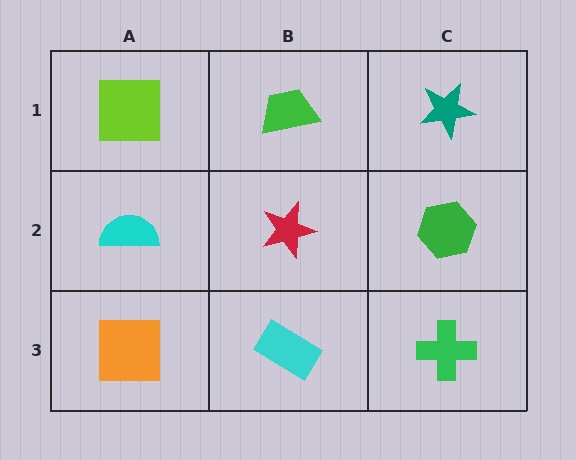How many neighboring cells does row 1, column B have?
3.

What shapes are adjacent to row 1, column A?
A cyan semicircle (row 2, column A), a green trapezoid (row 1, column B).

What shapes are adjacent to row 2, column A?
A lime square (row 1, column A), an orange square (row 3, column A), a red star (row 2, column B).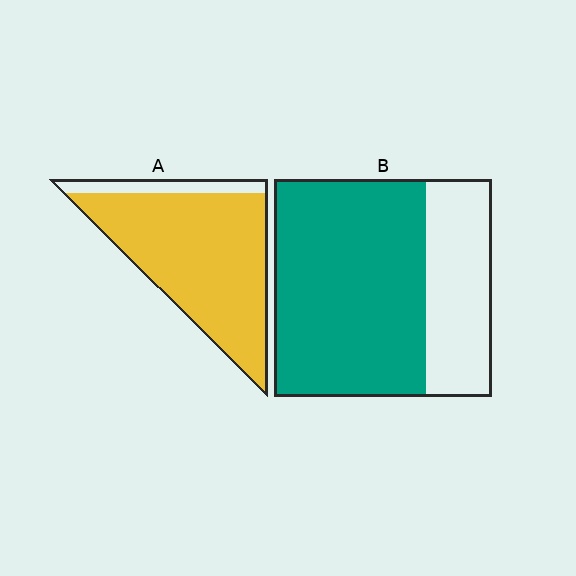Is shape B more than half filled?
Yes.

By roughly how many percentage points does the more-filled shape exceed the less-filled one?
By roughly 20 percentage points (A over B).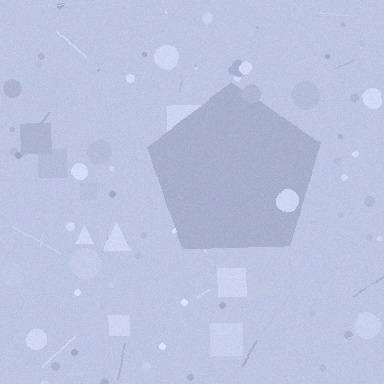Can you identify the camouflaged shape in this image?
The camouflaged shape is a pentagon.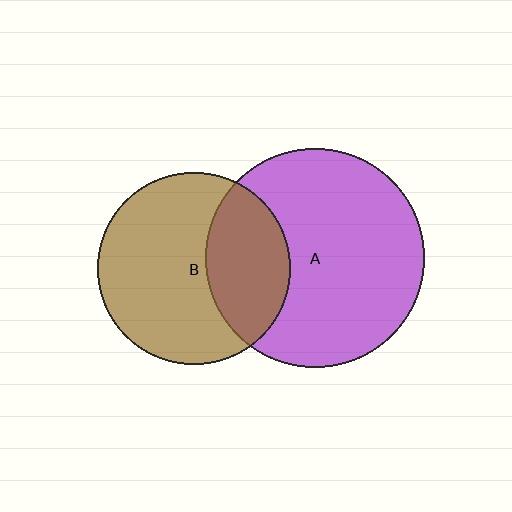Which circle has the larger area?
Circle A (purple).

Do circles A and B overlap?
Yes.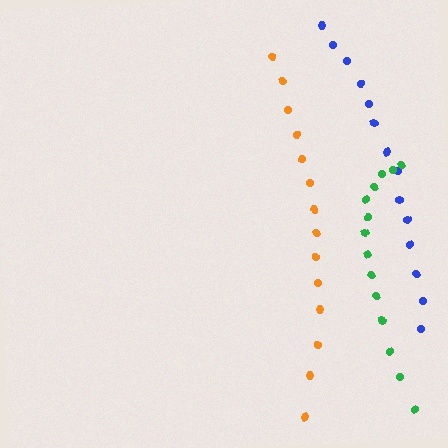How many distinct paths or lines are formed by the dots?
There are 3 distinct paths.